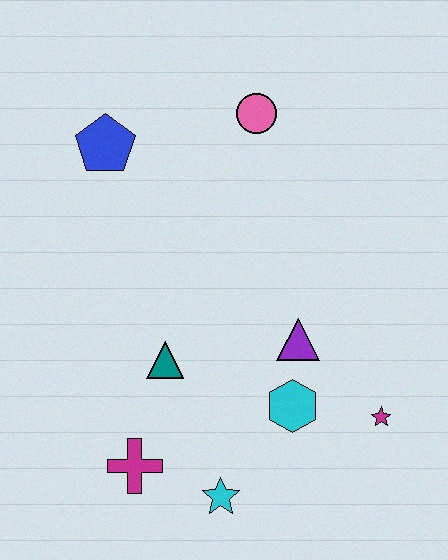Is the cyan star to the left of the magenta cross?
No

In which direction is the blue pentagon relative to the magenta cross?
The blue pentagon is above the magenta cross.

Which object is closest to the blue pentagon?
The pink circle is closest to the blue pentagon.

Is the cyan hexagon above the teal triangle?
No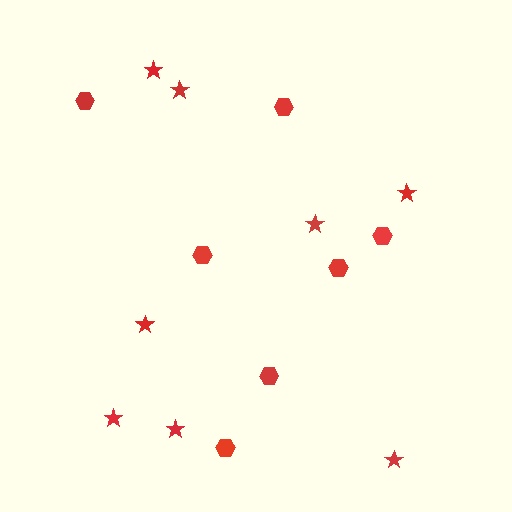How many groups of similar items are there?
There are 2 groups: one group of hexagons (7) and one group of stars (8).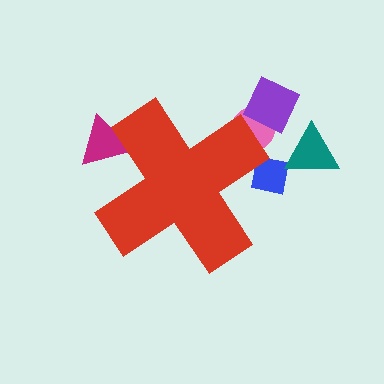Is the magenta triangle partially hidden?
Yes, the magenta triangle is partially hidden behind the red cross.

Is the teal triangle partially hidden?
No, the teal triangle is fully visible.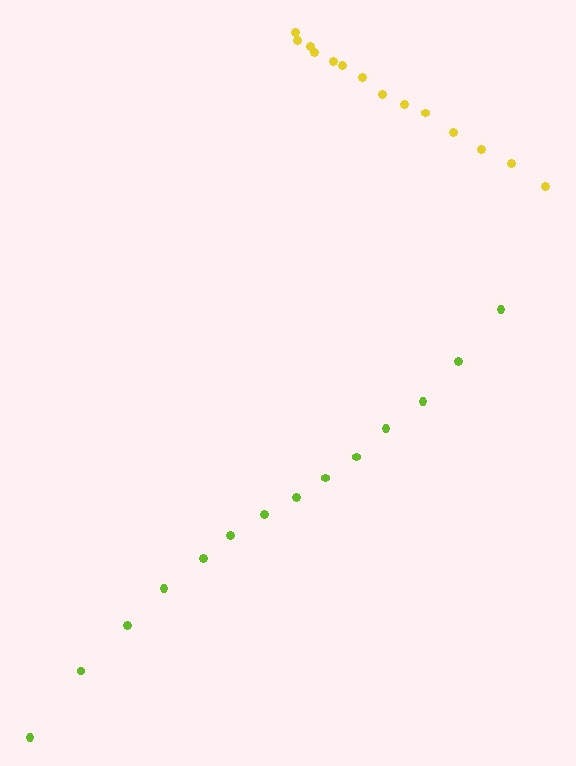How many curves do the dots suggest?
There are 2 distinct paths.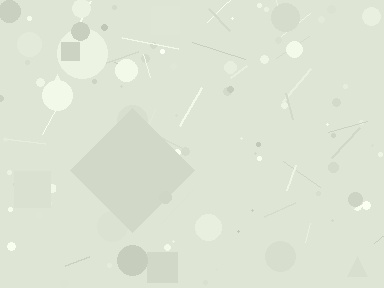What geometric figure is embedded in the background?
A diamond is embedded in the background.